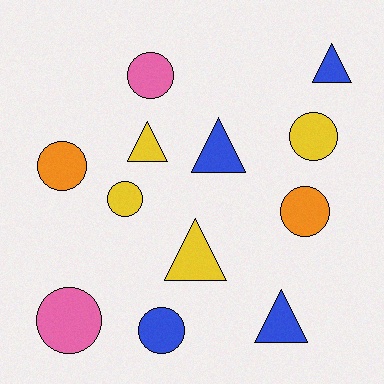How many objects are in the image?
There are 12 objects.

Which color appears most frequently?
Blue, with 4 objects.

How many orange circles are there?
There are 2 orange circles.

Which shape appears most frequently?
Circle, with 7 objects.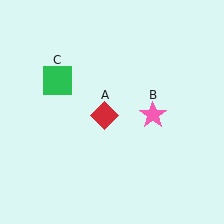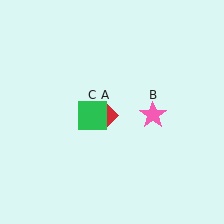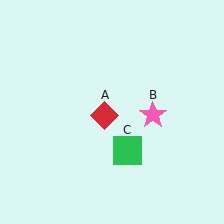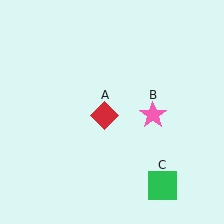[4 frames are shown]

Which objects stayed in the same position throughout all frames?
Red diamond (object A) and pink star (object B) remained stationary.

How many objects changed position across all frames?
1 object changed position: green square (object C).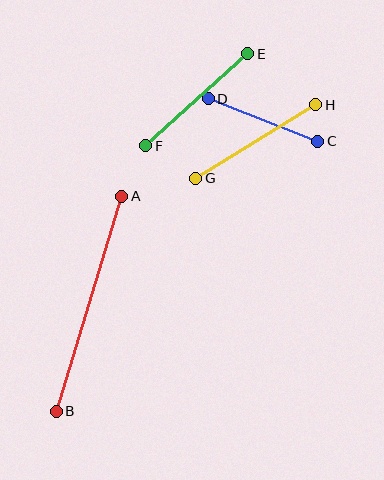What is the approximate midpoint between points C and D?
The midpoint is at approximately (263, 120) pixels.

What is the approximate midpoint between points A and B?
The midpoint is at approximately (89, 304) pixels.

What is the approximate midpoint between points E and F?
The midpoint is at approximately (197, 100) pixels.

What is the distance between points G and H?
The distance is approximately 141 pixels.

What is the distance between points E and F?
The distance is approximately 137 pixels.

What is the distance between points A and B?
The distance is approximately 225 pixels.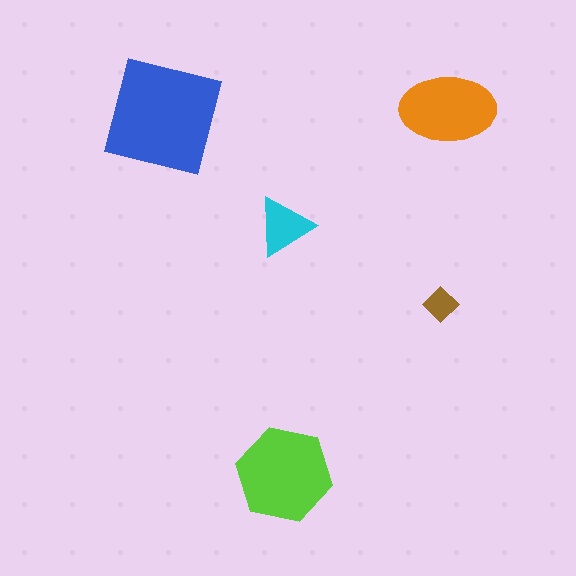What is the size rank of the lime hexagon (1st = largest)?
2nd.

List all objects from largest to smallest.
The blue square, the lime hexagon, the orange ellipse, the cyan triangle, the brown diamond.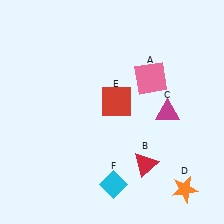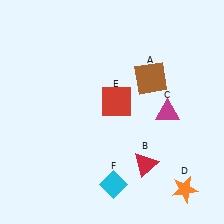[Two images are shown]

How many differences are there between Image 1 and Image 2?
There is 1 difference between the two images.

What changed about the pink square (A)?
In Image 1, A is pink. In Image 2, it changed to brown.